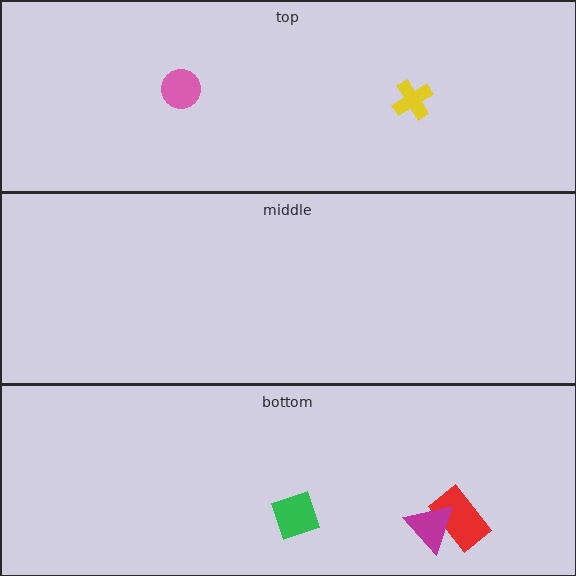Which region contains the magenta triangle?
The bottom region.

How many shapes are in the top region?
2.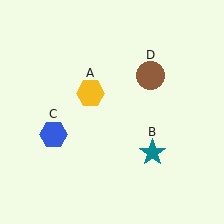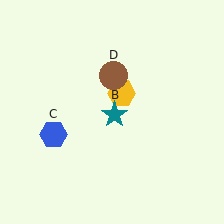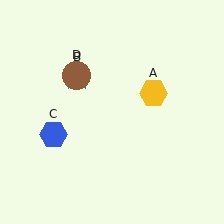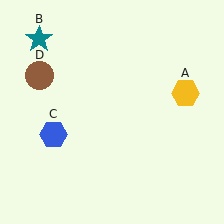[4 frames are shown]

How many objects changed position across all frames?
3 objects changed position: yellow hexagon (object A), teal star (object B), brown circle (object D).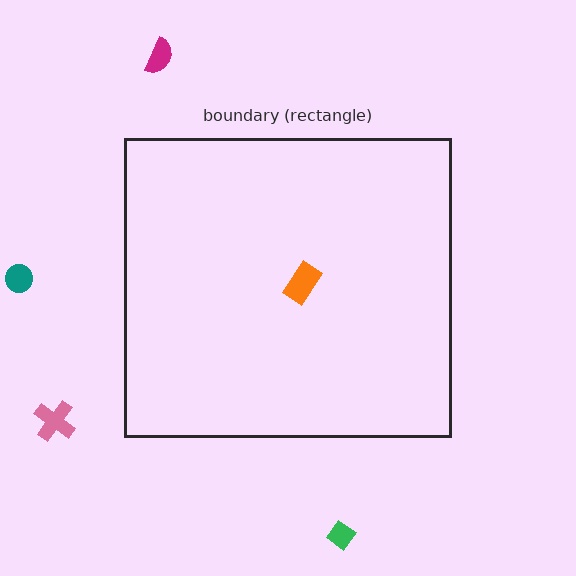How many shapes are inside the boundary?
1 inside, 4 outside.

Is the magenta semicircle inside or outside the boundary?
Outside.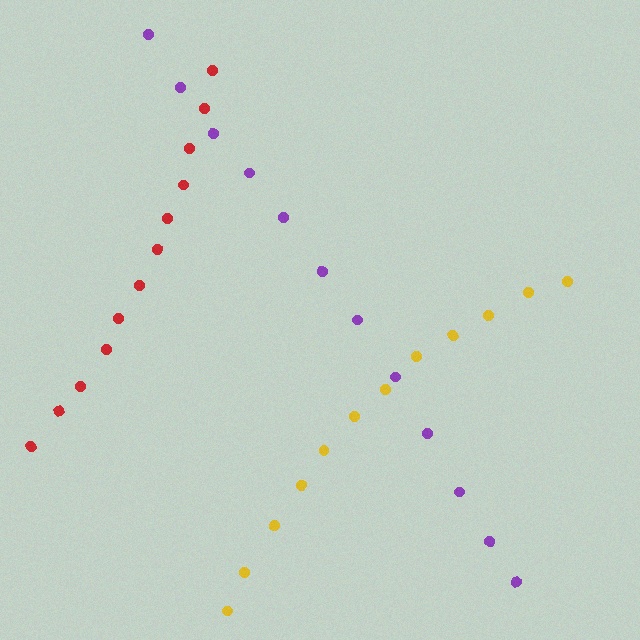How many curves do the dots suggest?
There are 3 distinct paths.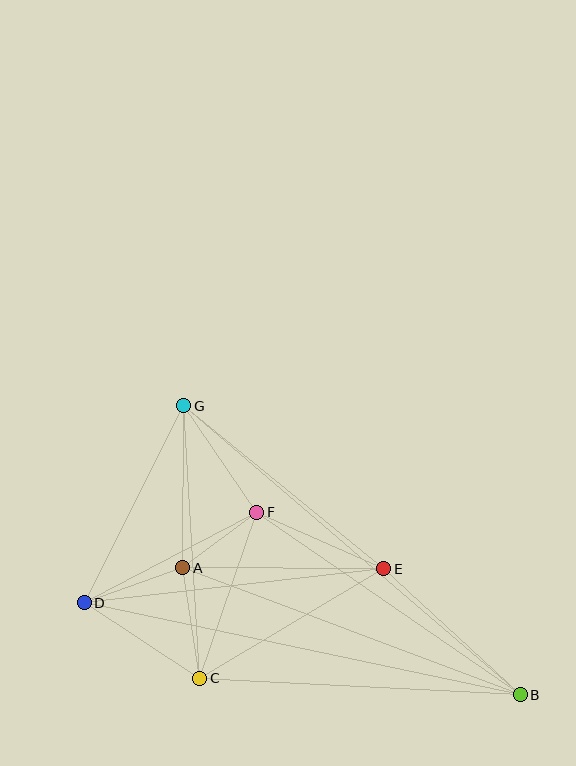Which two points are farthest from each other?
Points B and D are farthest from each other.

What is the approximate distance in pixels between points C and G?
The distance between C and G is approximately 273 pixels.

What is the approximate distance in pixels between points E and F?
The distance between E and F is approximately 139 pixels.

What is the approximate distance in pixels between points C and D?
The distance between C and D is approximately 138 pixels.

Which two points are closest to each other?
Points A and F are closest to each other.